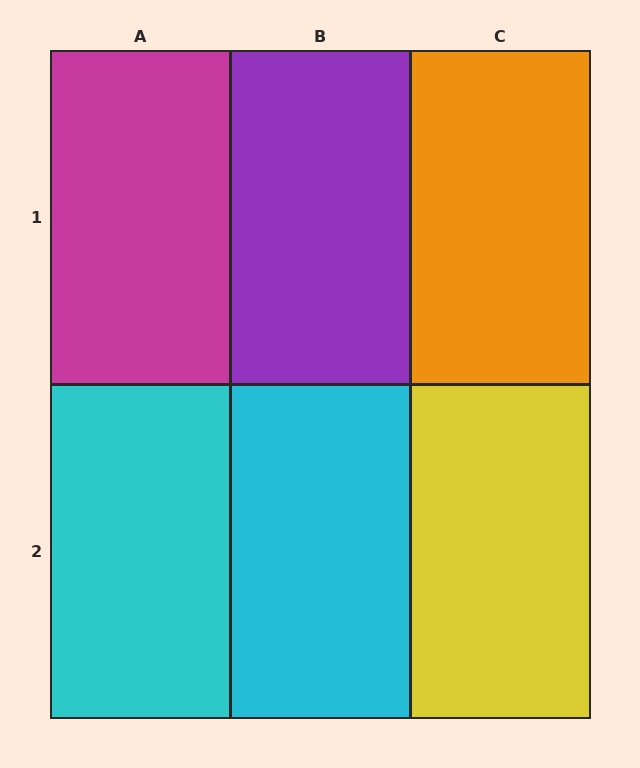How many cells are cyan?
2 cells are cyan.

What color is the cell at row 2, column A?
Cyan.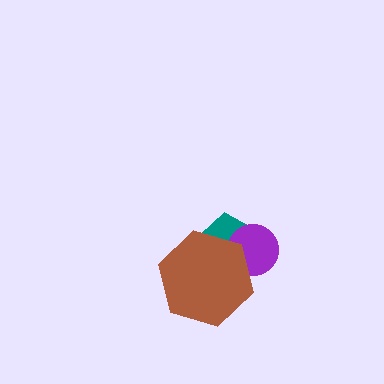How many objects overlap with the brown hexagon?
2 objects overlap with the brown hexagon.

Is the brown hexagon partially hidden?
No, no other shape covers it.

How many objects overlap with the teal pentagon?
2 objects overlap with the teal pentagon.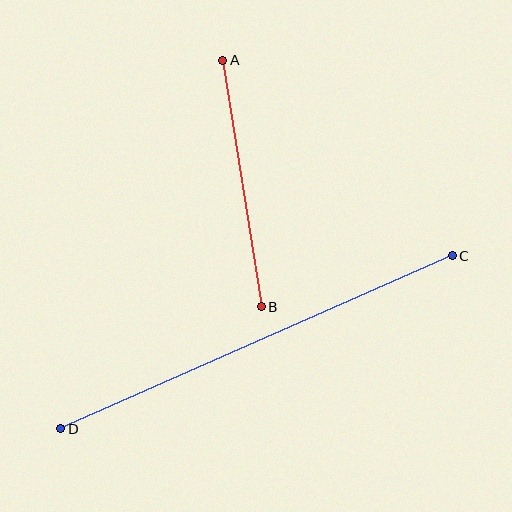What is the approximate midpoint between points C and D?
The midpoint is at approximately (257, 342) pixels.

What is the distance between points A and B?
The distance is approximately 250 pixels.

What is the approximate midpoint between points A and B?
The midpoint is at approximately (242, 183) pixels.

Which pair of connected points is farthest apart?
Points C and D are farthest apart.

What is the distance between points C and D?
The distance is approximately 428 pixels.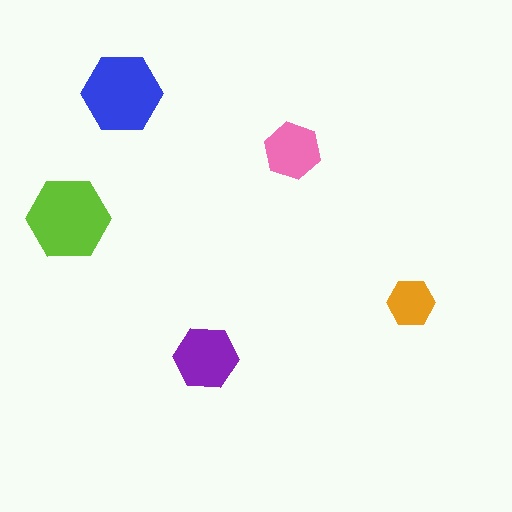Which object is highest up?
The blue hexagon is topmost.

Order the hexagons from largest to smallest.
the lime one, the blue one, the purple one, the pink one, the orange one.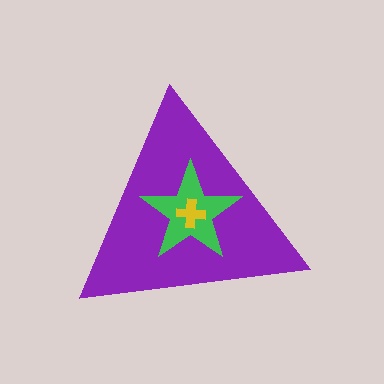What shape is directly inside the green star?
The yellow cross.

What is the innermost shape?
The yellow cross.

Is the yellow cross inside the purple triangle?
Yes.